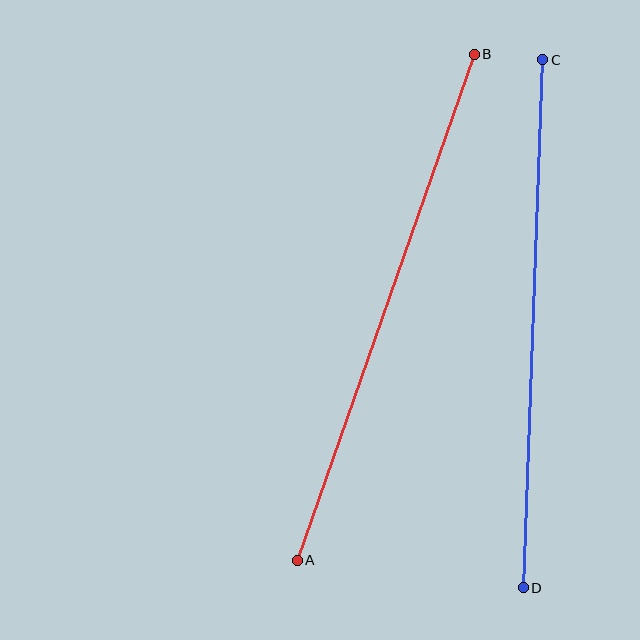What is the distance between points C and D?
The distance is approximately 528 pixels.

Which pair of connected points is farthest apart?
Points A and B are farthest apart.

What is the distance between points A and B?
The distance is approximately 536 pixels.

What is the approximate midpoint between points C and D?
The midpoint is at approximately (533, 324) pixels.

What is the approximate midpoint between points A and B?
The midpoint is at approximately (386, 307) pixels.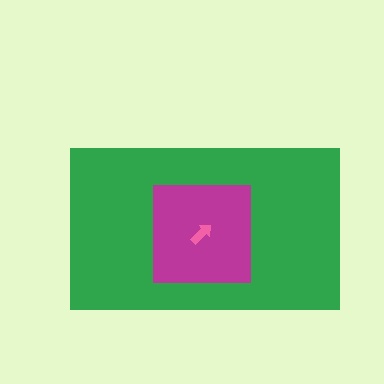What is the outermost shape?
The green rectangle.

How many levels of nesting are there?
3.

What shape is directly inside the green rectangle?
The magenta square.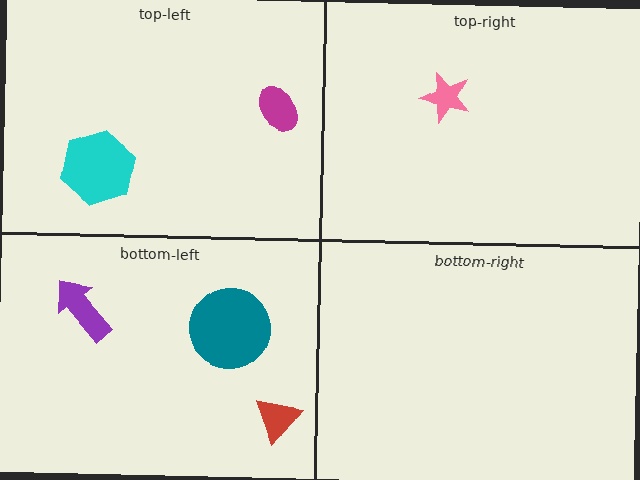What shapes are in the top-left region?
The cyan hexagon, the magenta ellipse.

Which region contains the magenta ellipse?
The top-left region.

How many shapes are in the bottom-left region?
3.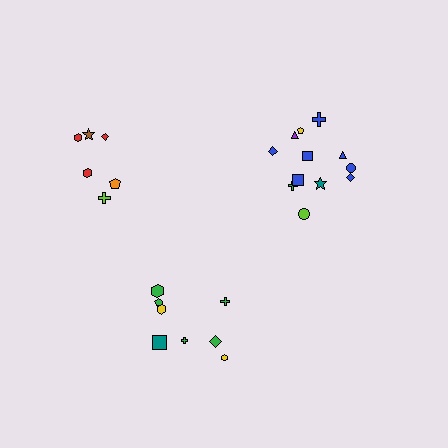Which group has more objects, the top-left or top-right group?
The top-right group.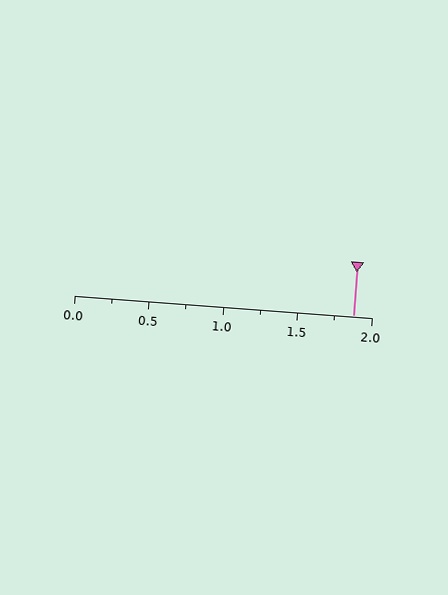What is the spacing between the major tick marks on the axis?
The major ticks are spaced 0.5 apart.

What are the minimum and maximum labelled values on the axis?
The axis runs from 0.0 to 2.0.